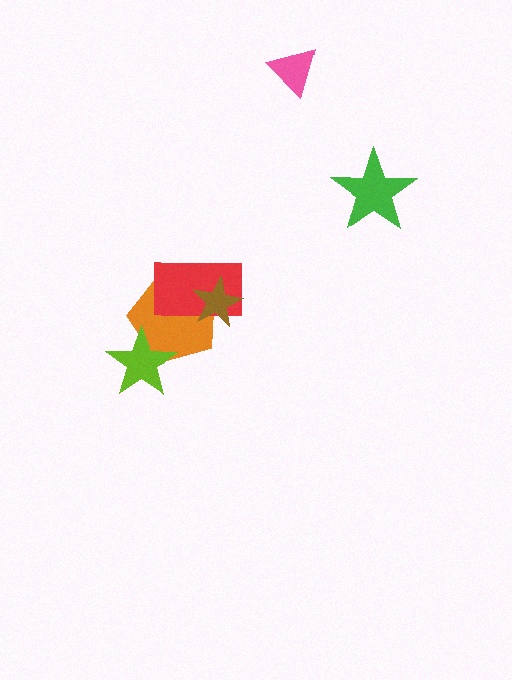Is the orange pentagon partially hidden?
Yes, it is partially covered by another shape.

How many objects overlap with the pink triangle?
0 objects overlap with the pink triangle.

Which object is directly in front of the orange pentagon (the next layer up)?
The red rectangle is directly in front of the orange pentagon.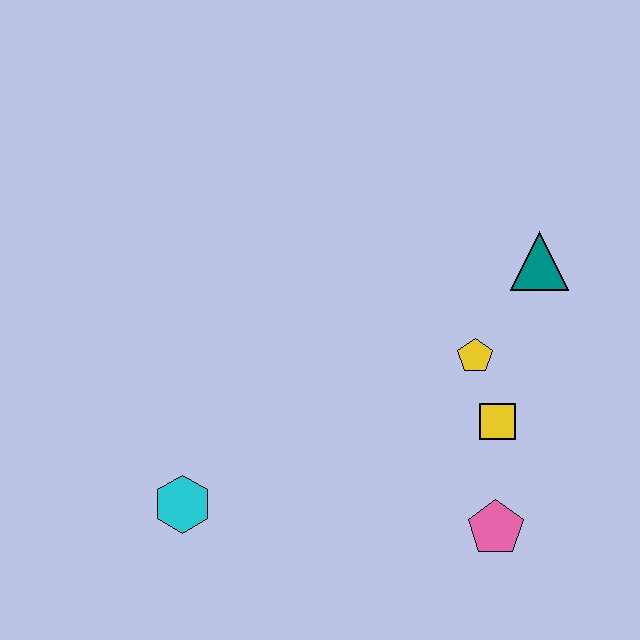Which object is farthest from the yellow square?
The cyan hexagon is farthest from the yellow square.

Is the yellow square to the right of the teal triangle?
No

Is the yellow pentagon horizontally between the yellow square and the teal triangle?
No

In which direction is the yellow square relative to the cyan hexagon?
The yellow square is to the right of the cyan hexagon.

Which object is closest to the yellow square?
The yellow pentagon is closest to the yellow square.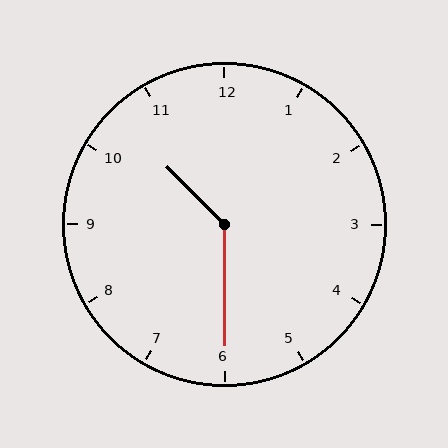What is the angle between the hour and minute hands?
Approximately 135 degrees.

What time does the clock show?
10:30.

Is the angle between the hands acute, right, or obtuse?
It is obtuse.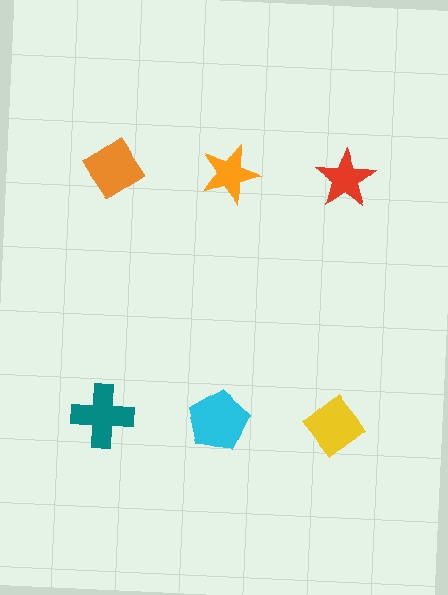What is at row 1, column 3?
A red star.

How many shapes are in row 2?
3 shapes.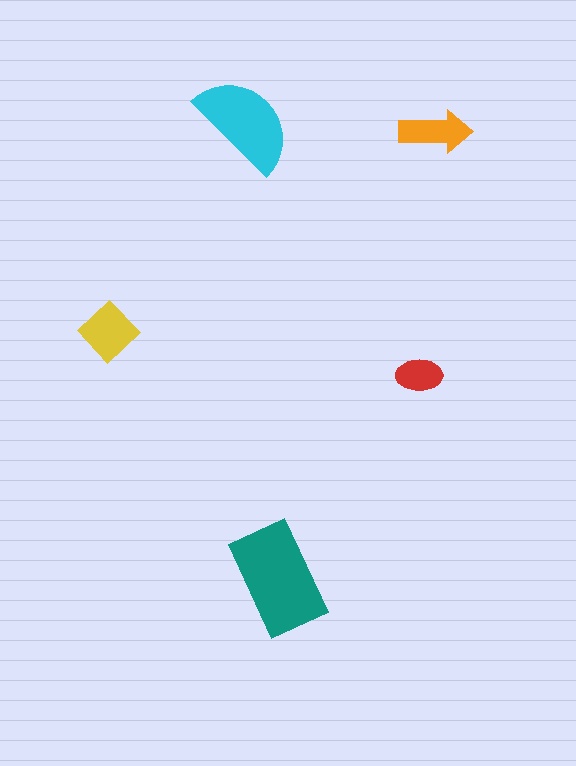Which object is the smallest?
The red ellipse.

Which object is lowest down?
The teal rectangle is bottommost.